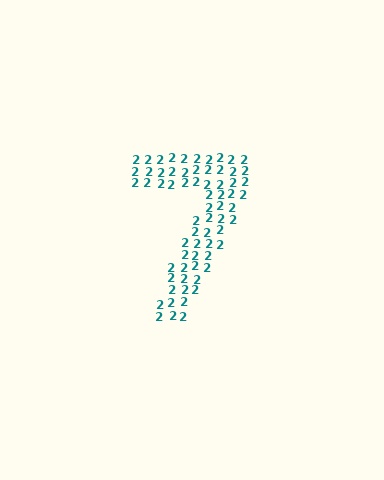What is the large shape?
The large shape is the digit 7.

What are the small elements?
The small elements are digit 2's.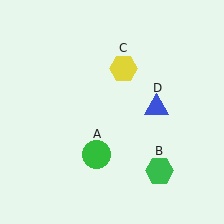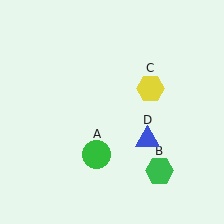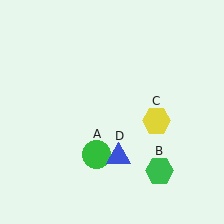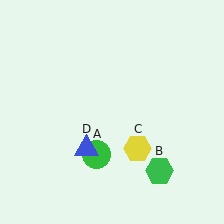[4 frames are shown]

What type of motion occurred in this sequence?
The yellow hexagon (object C), blue triangle (object D) rotated clockwise around the center of the scene.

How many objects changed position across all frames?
2 objects changed position: yellow hexagon (object C), blue triangle (object D).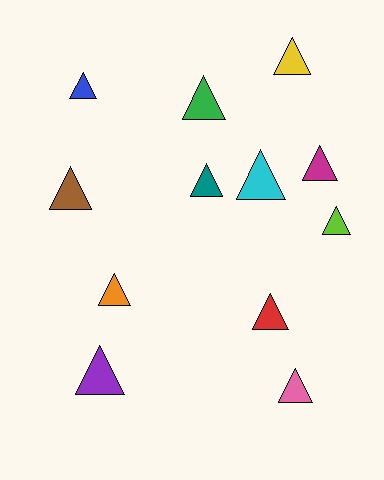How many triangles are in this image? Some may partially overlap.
There are 12 triangles.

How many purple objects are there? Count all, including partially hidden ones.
There is 1 purple object.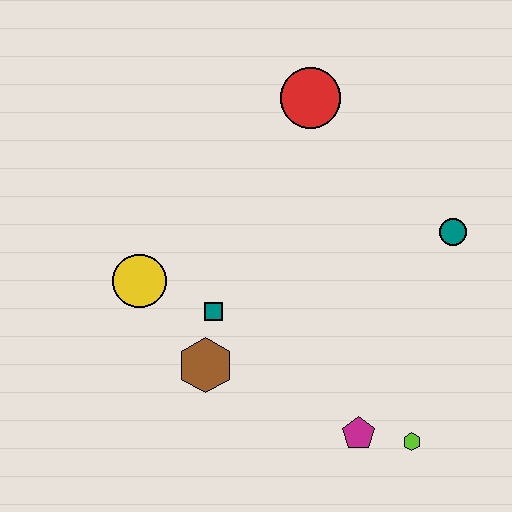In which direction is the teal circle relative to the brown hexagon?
The teal circle is to the right of the brown hexagon.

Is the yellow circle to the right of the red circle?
No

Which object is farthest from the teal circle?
The yellow circle is farthest from the teal circle.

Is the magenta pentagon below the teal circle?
Yes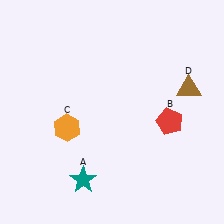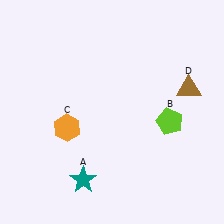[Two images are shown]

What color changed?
The pentagon (B) changed from red in Image 1 to lime in Image 2.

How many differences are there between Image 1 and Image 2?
There is 1 difference between the two images.